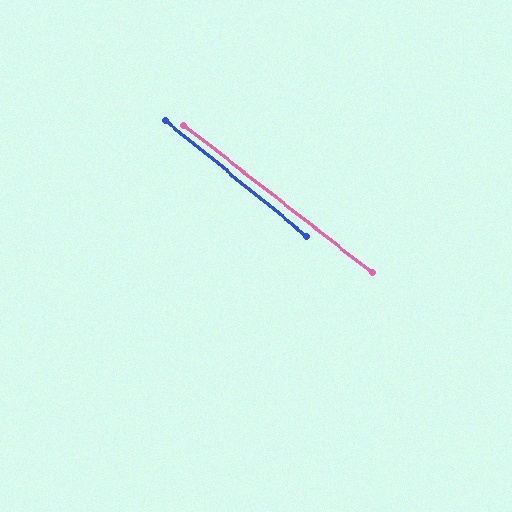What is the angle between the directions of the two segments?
Approximately 1 degree.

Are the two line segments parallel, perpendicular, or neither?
Parallel — their directions differ by only 1.3°.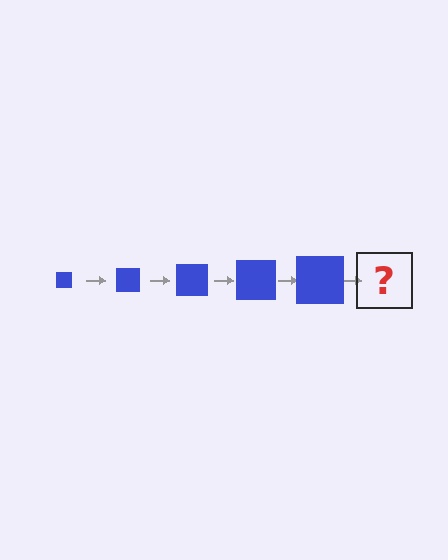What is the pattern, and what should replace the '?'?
The pattern is that the square gets progressively larger each step. The '?' should be a blue square, larger than the previous one.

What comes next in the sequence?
The next element should be a blue square, larger than the previous one.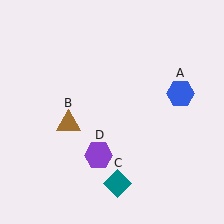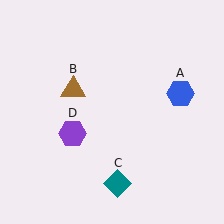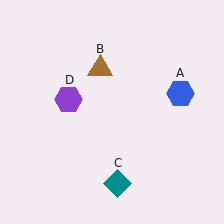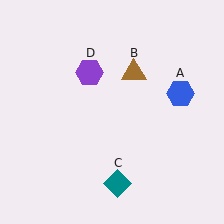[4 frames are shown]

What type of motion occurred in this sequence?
The brown triangle (object B), purple hexagon (object D) rotated clockwise around the center of the scene.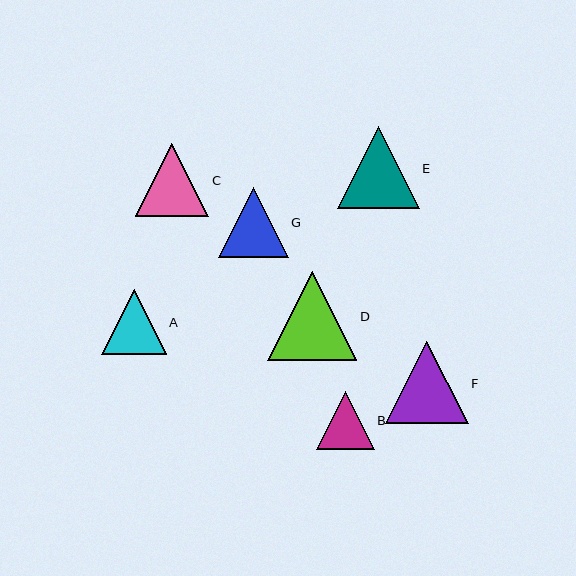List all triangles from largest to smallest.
From largest to smallest: D, F, E, C, G, A, B.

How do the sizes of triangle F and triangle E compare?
Triangle F and triangle E are approximately the same size.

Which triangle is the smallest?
Triangle B is the smallest with a size of approximately 58 pixels.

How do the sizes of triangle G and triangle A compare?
Triangle G and triangle A are approximately the same size.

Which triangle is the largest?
Triangle D is the largest with a size of approximately 89 pixels.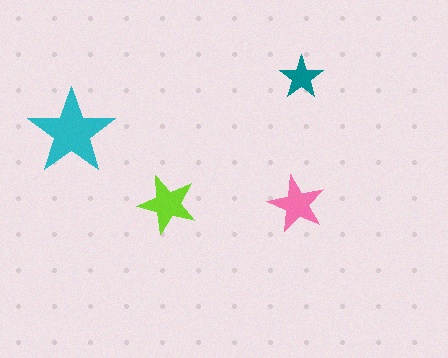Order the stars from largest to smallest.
the cyan one, the lime one, the pink one, the teal one.